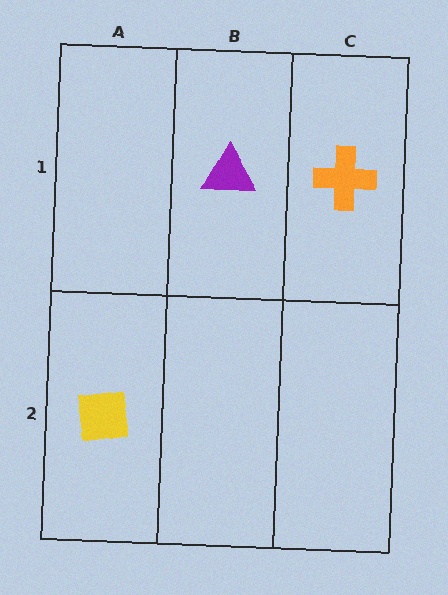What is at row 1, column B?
A purple triangle.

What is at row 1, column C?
An orange cross.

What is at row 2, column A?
A yellow square.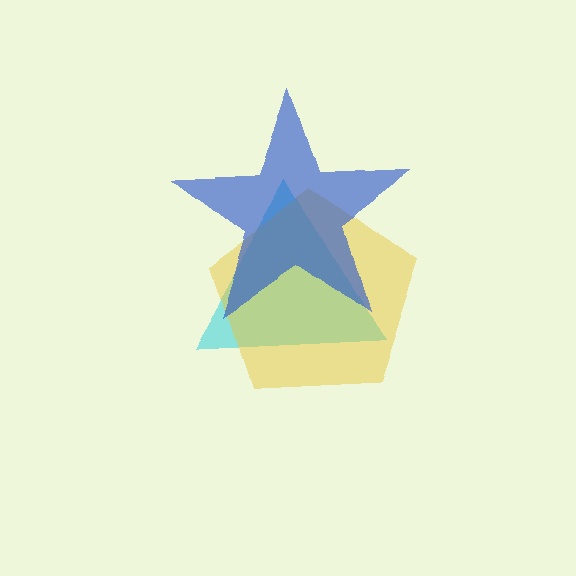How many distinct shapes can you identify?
There are 3 distinct shapes: a cyan triangle, a yellow pentagon, a blue star.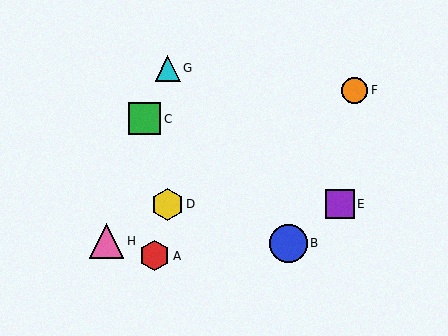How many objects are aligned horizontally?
2 objects (D, E) are aligned horizontally.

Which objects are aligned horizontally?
Objects D, E are aligned horizontally.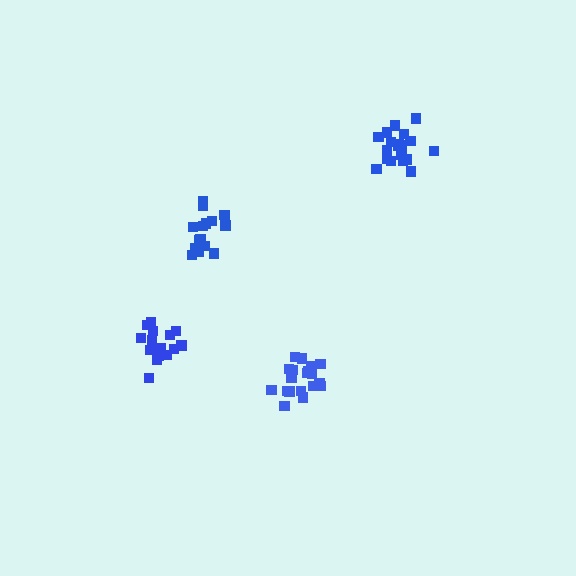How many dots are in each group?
Group 1: 15 dots, Group 2: 20 dots, Group 3: 20 dots, Group 4: 15 dots (70 total).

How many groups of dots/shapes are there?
There are 4 groups.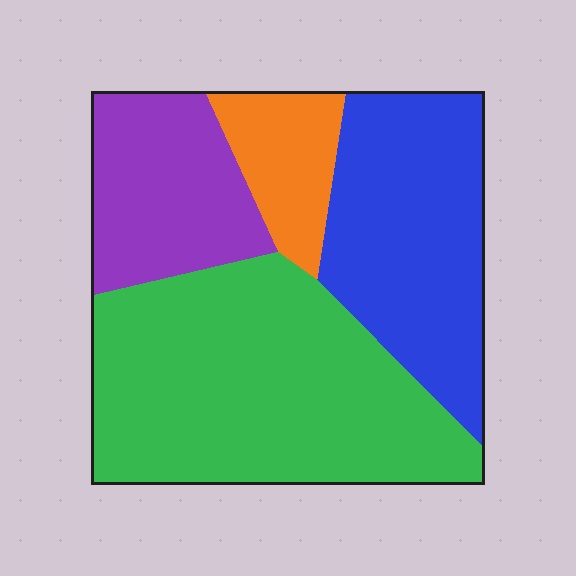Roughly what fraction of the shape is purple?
Purple takes up between a sixth and a third of the shape.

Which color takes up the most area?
Green, at roughly 45%.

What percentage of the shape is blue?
Blue covers around 30% of the shape.